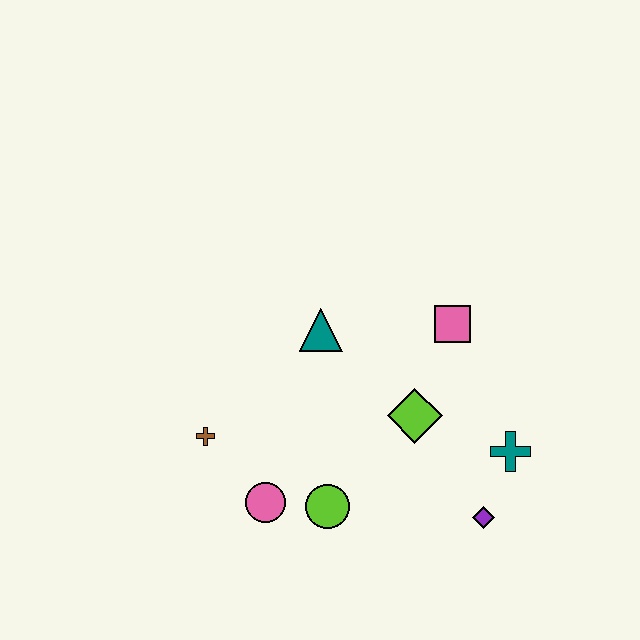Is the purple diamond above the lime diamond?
No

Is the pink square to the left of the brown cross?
No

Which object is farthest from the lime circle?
The pink square is farthest from the lime circle.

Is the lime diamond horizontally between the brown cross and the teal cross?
Yes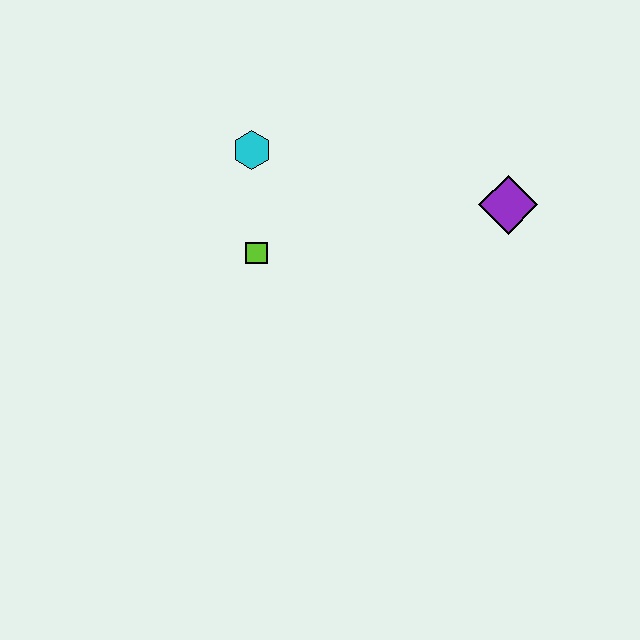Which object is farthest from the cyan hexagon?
The purple diamond is farthest from the cyan hexagon.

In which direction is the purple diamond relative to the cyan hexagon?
The purple diamond is to the right of the cyan hexagon.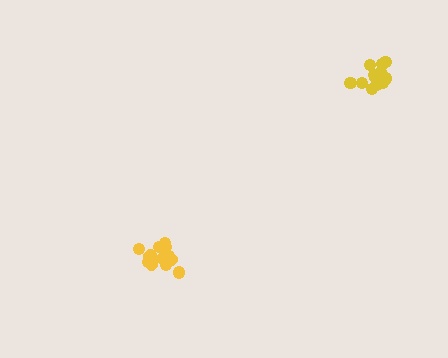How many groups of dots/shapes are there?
There are 2 groups.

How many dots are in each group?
Group 1: 14 dots, Group 2: 15 dots (29 total).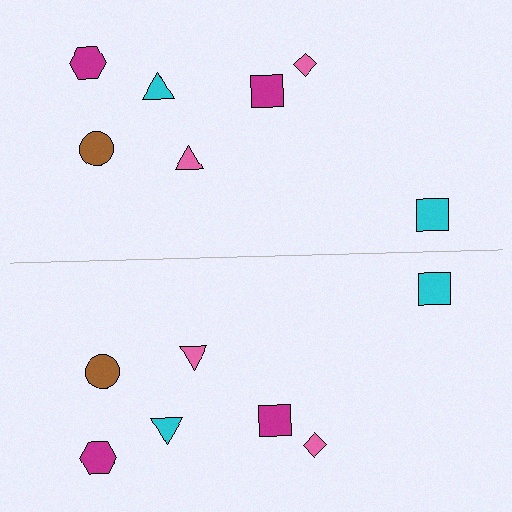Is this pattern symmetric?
Yes, this pattern has bilateral (reflection) symmetry.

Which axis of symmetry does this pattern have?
The pattern has a horizontal axis of symmetry running through the center of the image.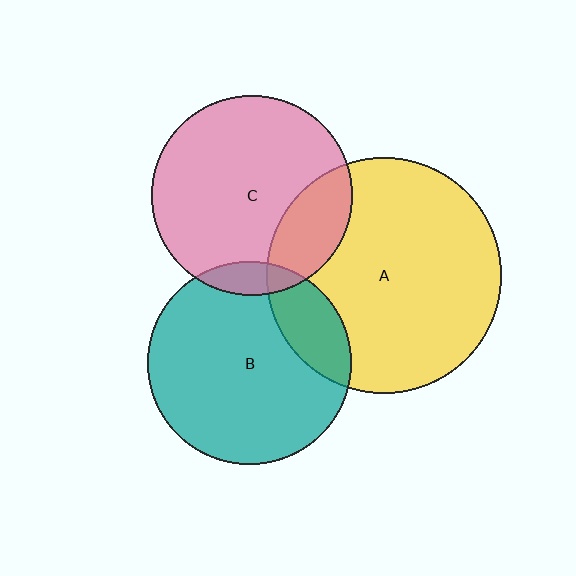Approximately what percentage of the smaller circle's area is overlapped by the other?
Approximately 10%.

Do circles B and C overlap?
Yes.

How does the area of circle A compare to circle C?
Approximately 1.4 times.